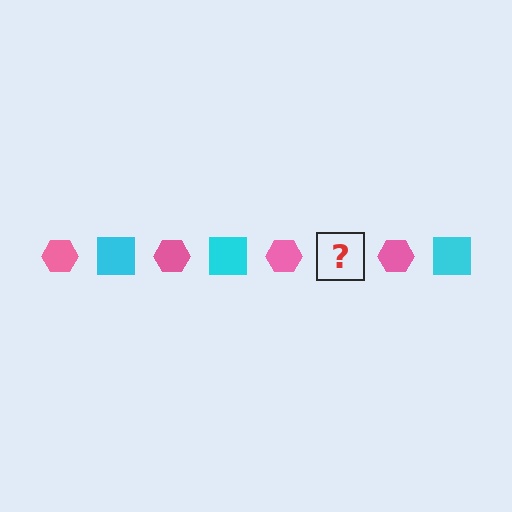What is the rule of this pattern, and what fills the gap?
The rule is that the pattern alternates between pink hexagon and cyan square. The gap should be filled with a cyan square.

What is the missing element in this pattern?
The missing element is a cyan square.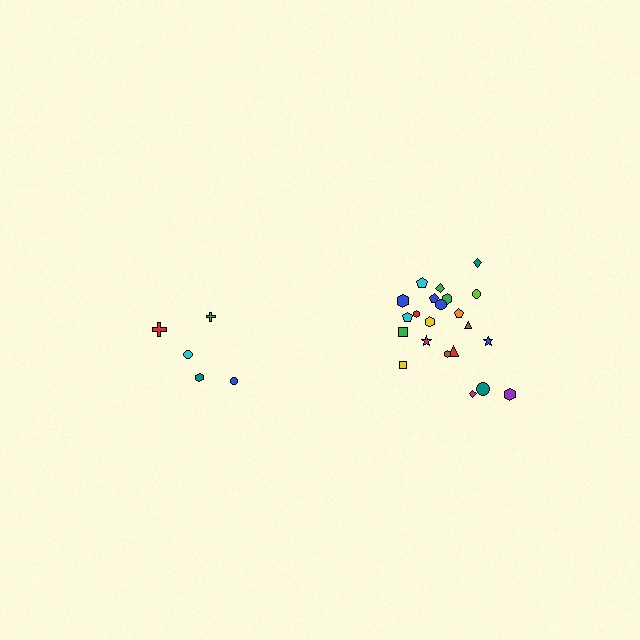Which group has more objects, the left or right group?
The right group.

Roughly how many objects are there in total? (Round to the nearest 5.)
Roughly 25 objects in total.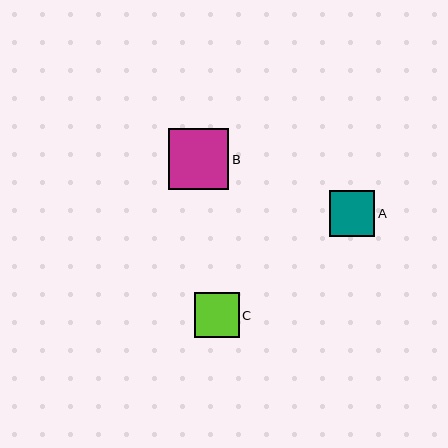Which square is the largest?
Square B is the largest with a size of approximately 61 pixels.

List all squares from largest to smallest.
From largest to smallest: B, A, C.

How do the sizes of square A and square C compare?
Square A and square C are approximately the same size.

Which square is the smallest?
Square C is the smallest with a size of approximately 45 pixels.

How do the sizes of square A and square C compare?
Square A and square C are approximately the same size.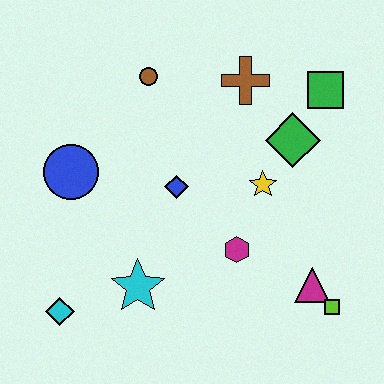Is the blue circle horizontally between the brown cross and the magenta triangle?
No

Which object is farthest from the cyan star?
The green square is farthest from the cyan star.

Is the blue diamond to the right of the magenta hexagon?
No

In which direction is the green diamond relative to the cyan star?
The green diamond is to the right of the cyan star.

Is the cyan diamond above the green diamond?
No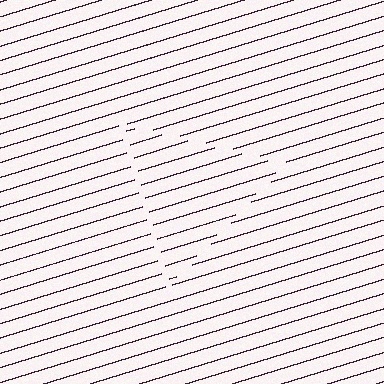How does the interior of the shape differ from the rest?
The interior of the shape contains the same grating, shifted by half a period — the contour is defined by the phase discontinuity where line-ends from the inner and outer gratings abut.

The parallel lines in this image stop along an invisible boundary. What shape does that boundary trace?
An illusory triangle. The interior of the shape contains the same grating, shifted by half a period — the contour is defined by the phase discontinuity where line-ends from the inner and outer gratings abut.